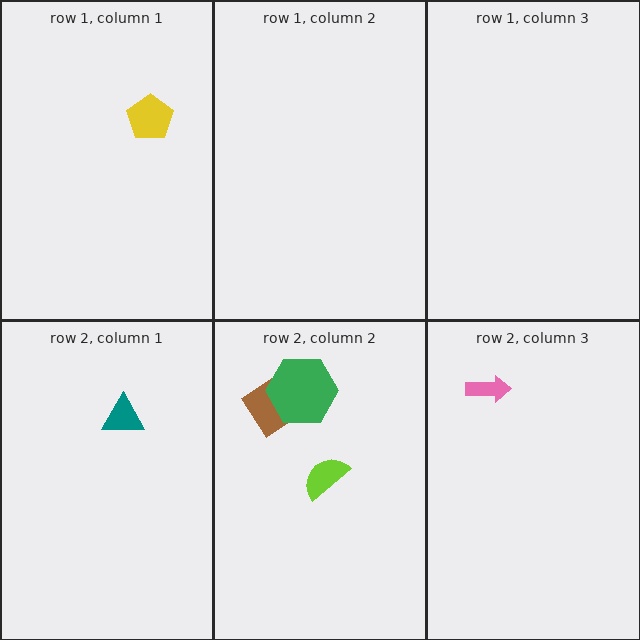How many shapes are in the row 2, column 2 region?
3.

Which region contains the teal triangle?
The row 2, column 1 region.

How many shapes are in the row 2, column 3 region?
1.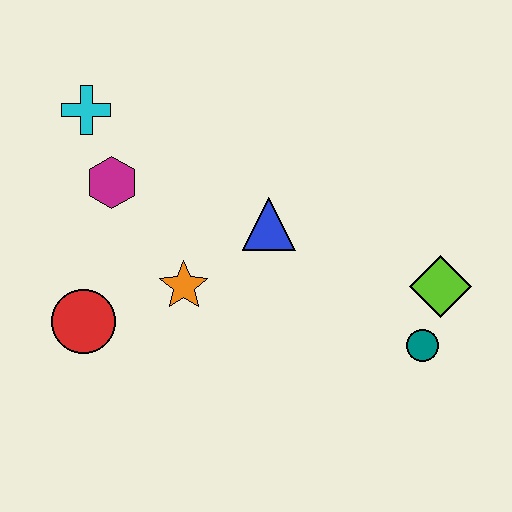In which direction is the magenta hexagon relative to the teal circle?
The magenta hexagon is to the left of the teal circle.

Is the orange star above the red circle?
Yes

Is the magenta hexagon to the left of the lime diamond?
Yes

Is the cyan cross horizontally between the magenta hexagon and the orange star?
No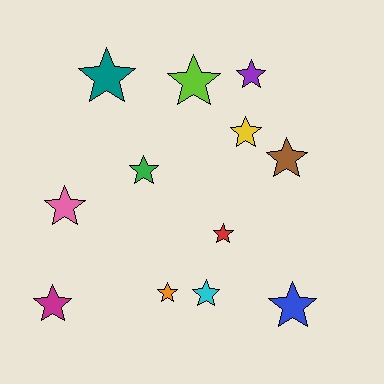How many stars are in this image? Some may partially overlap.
There are 12 stars.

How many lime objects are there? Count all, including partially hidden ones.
There is 1 lime object.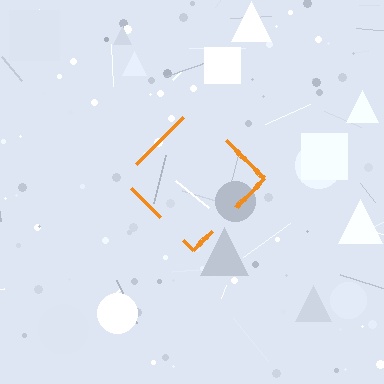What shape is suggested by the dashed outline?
The dashed outline suggests a diamond.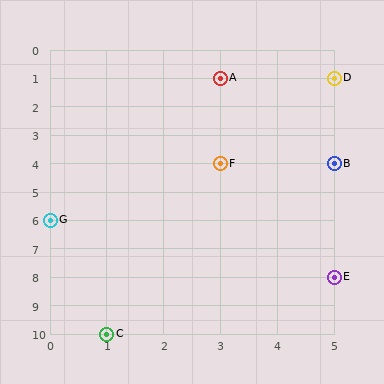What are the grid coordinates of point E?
Point E is at grid coordinates (5, 8).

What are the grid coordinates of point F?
Point F is at grid coordinates (3, 4).